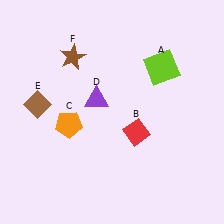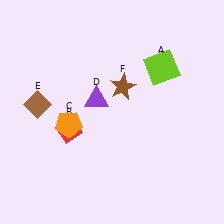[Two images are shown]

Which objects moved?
The objects that moved are: the red diamond (B), the brown star (F).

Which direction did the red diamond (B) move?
The red diamond (B) moved left.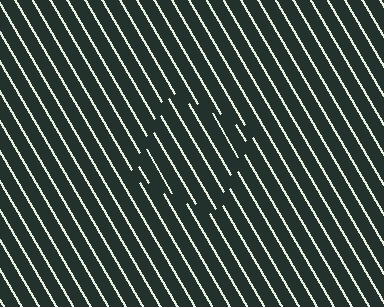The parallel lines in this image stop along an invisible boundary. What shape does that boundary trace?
An illusory square. The interior of the shape contains the same grating, shifted by half a period — the contour is defined by the phase discontinuity where line-ends from the inner and outer gratings abut.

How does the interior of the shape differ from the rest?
The interior of the shape contains the same grating, shifted by half a period — the contour is defined by the phase discontinuity where line-ends from the inner and outer gratings abut.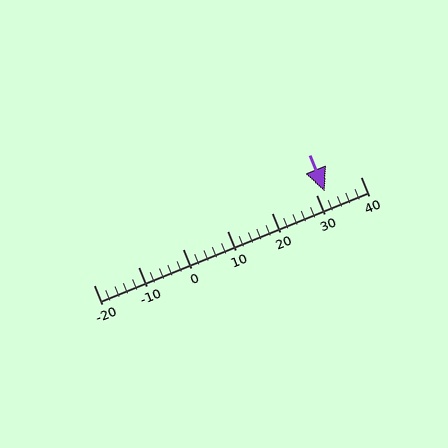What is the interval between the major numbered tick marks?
The major tick marks are spaced 10 units apart.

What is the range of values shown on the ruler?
The ruler shows values from -20 to 40.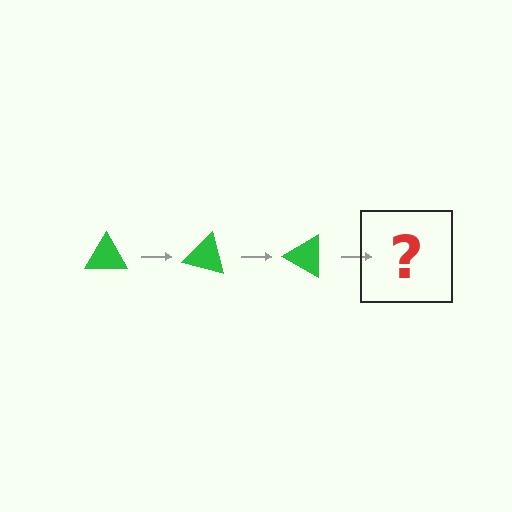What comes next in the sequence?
The next element should be a green triangle rotated 45 degrees.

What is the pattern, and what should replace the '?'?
The pattern is that the triangle rotates 15 degrees each step. The '?' should be a green triangle rotated 45 degrees.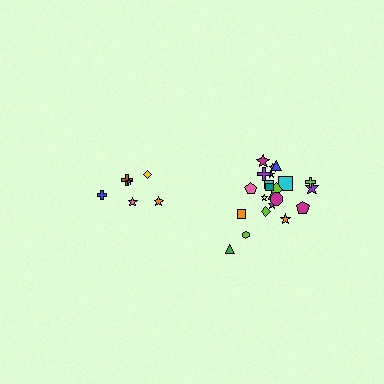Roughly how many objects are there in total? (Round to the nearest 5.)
Roughly 30 objects in total.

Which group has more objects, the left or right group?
The right group.